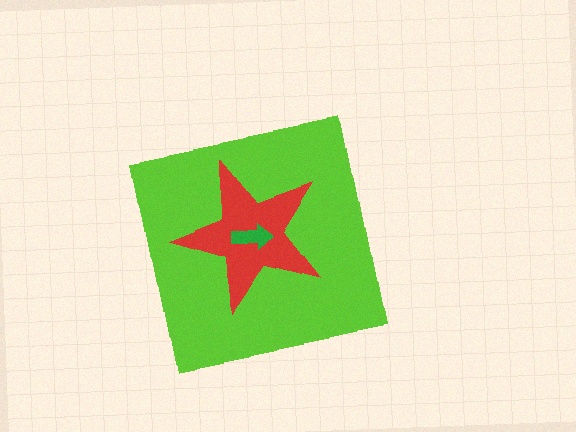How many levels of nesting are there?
3.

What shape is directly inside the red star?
The green arrow.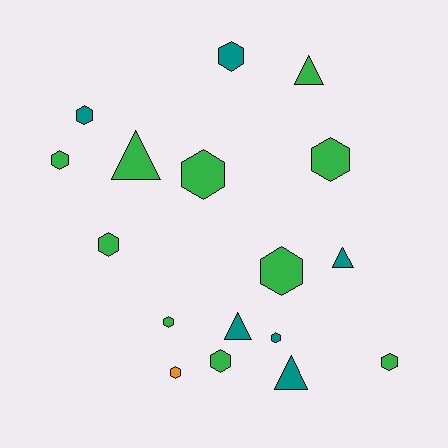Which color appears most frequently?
Green, with 10 objects.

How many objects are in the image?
There are 17 objects.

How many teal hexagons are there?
There are 3 teal hexagons.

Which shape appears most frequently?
Hexagon, with 12 objects.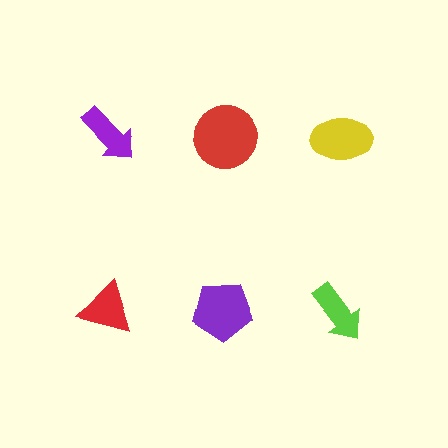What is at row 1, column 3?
A yellow ellipse.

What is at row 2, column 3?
A lime arrow.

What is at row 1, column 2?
A red circle.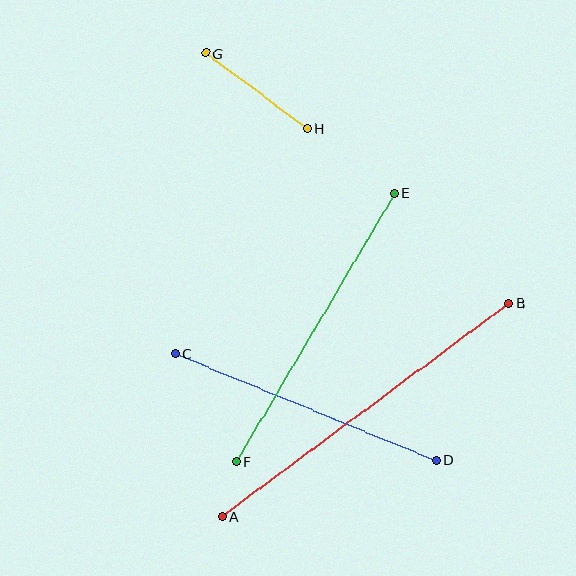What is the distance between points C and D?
The distance is approximately 282 pixels.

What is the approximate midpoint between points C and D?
The midpoint is at approximately (305, 407) pixels.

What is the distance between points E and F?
The distance is approximately 312 pixels.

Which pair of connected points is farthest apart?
Points A and B are farthest apart.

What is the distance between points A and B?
The distance is approximately 357 pixels.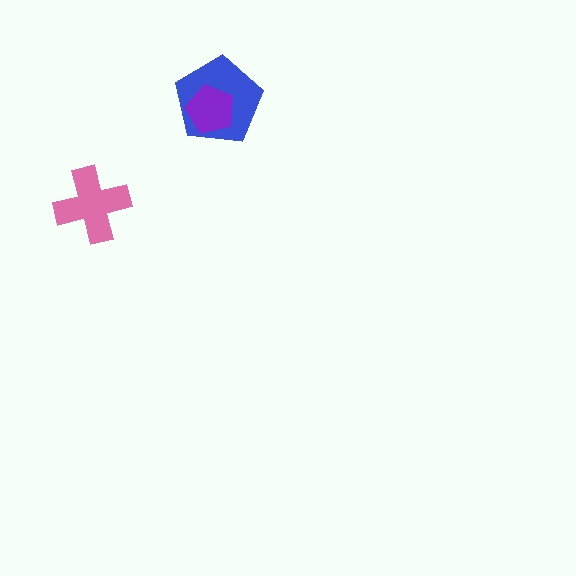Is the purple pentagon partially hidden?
No, no other shape covers it.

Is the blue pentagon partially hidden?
Yes, it is partially covered by another shape.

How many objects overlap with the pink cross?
0 objects overlap with the pink cross.